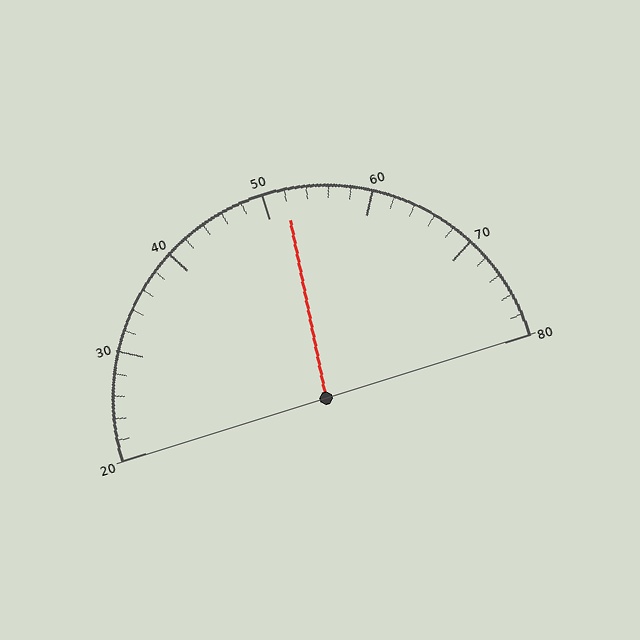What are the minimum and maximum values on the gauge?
The gauge ranges from 20 to 80.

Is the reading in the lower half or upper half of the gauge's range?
The reading is in the upper half of the range (20 to 80).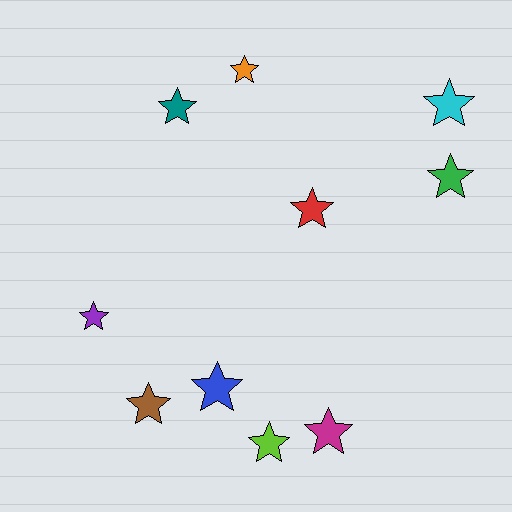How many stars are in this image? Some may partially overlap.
There are 10 stars.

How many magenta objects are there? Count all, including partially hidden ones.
There is 1 magenta object.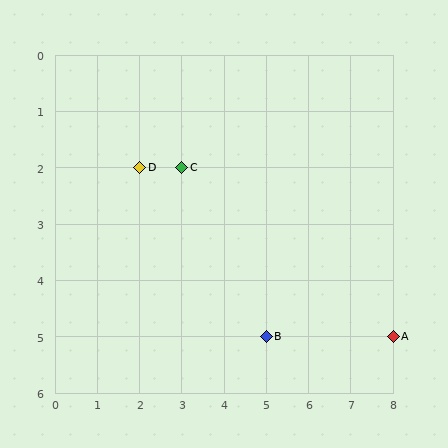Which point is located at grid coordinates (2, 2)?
Point D is at (2, 2).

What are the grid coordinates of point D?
Point D is at grid coordinates (2, 2).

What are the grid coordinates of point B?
Point B is at grid coordinates (5, 5).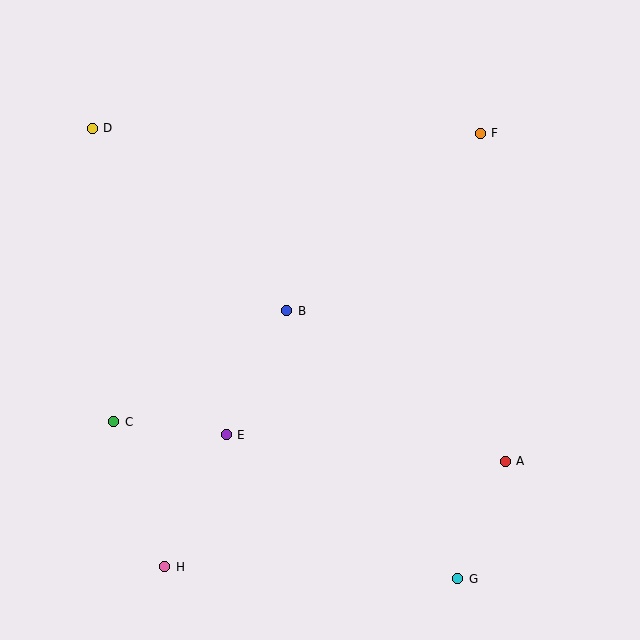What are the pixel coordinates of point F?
Point F is at (480, 133).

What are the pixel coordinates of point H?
Point H is at (165, 567).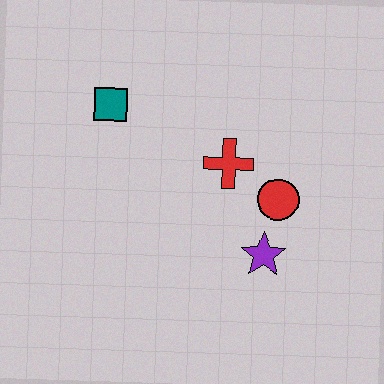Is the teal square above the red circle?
Yes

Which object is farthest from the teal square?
The purple star is farthest from the teal square.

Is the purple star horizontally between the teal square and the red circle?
Yes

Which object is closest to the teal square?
The red cross is closest to the teal square.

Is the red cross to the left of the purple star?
Yes